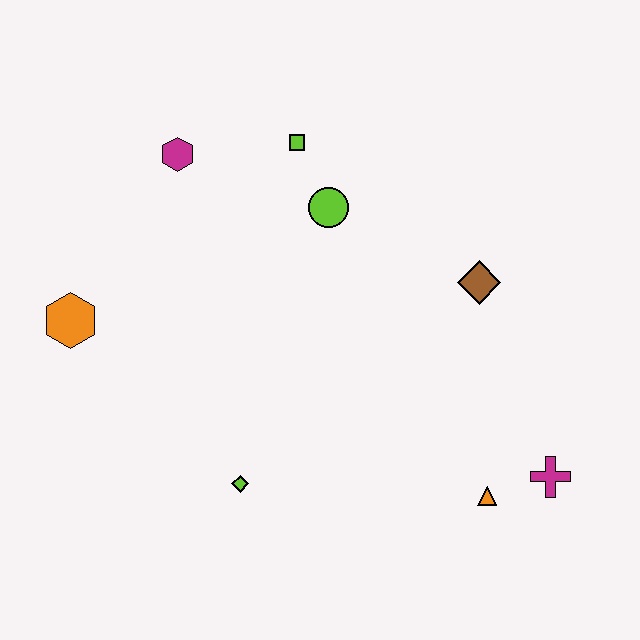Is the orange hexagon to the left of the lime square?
Yes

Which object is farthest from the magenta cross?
The orange hexagon is farthest from the magenta cross.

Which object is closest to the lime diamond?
The orange hexagon is closest to the lime diamond.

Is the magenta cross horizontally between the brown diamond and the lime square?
No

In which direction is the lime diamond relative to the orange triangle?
The lime diamond is to the left of the orange triangle.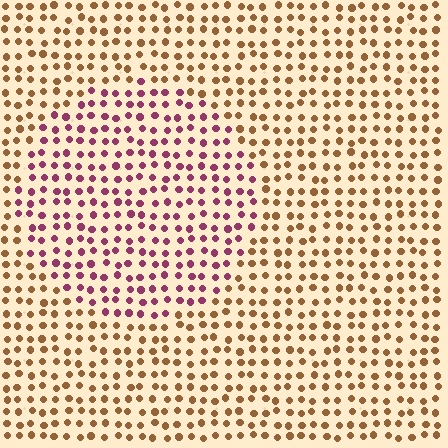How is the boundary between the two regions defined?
The boundary is defined purely by a slight shift in hue (about 60 degrees). Spacing, size, and orientation are identical on both sides.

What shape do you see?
I see a circle.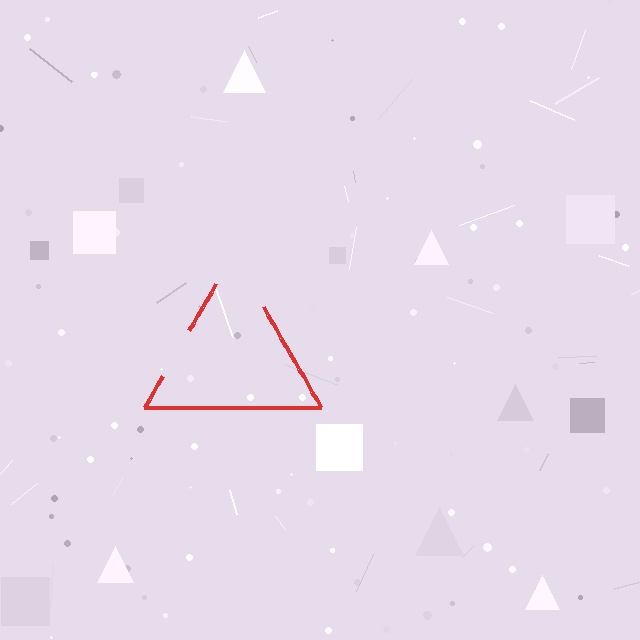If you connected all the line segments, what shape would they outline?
They would outline a triangle.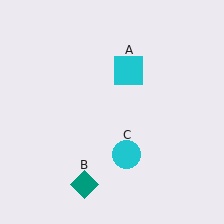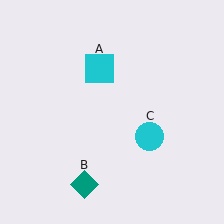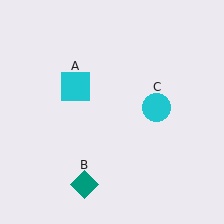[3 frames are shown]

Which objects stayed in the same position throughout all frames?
Teal diamond (object B) remained stationary.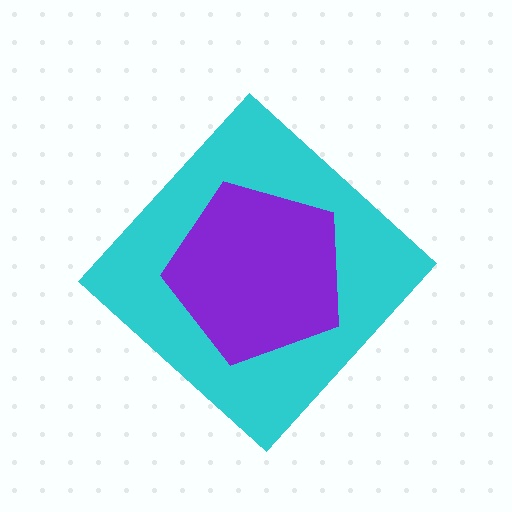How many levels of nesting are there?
2.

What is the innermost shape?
The purple pentagon.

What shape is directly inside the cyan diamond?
The purple pentagon.